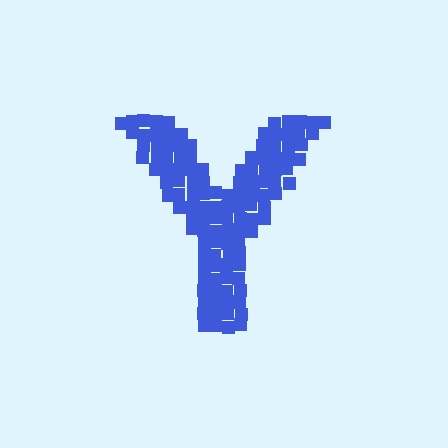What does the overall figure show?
The overall figure shows the letter Y.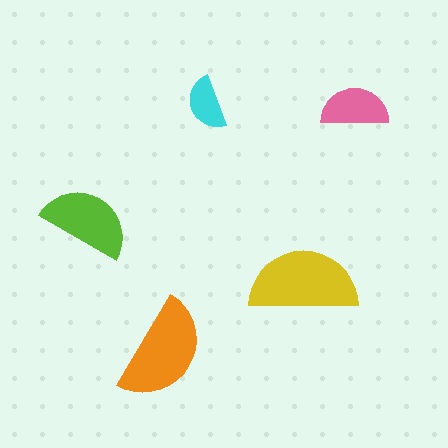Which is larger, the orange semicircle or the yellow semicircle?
The yellow one.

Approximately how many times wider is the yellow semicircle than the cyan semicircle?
About 2 times wider.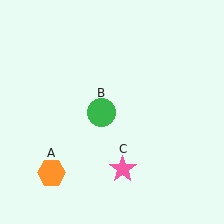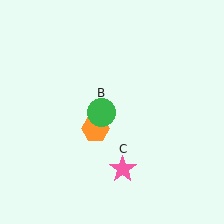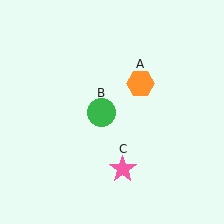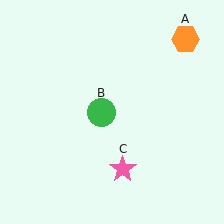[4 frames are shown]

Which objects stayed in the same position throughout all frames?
Green circle (object B) and pink star (object C) remained stationary.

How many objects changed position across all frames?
1 object changed position: orange hexagon (object A).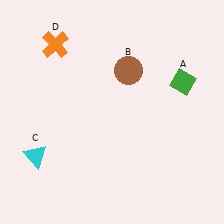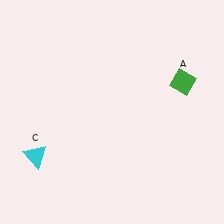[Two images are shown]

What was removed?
The orange cross (D), the brown circle (B) were removed in Image 2.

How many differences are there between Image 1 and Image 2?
There are 2 differences between the two images.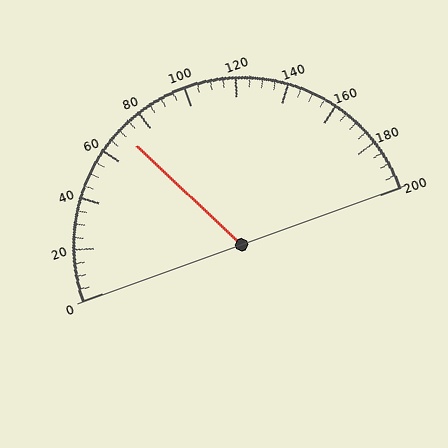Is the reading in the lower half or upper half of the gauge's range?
The reading is in the lower half of the range (0 to 200).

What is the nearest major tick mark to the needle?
The nearest major tick mark is 80.